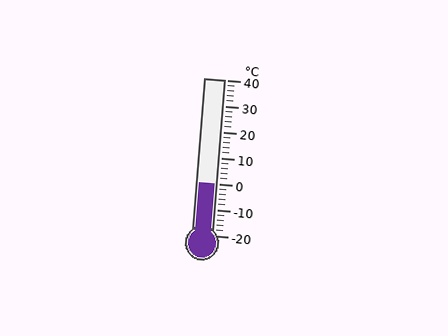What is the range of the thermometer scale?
The thermometer scale ranges from -20°C to 40°C.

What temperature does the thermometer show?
The thermometer shows approximately 0°C.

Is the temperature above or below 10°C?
The temperature is below 10°C.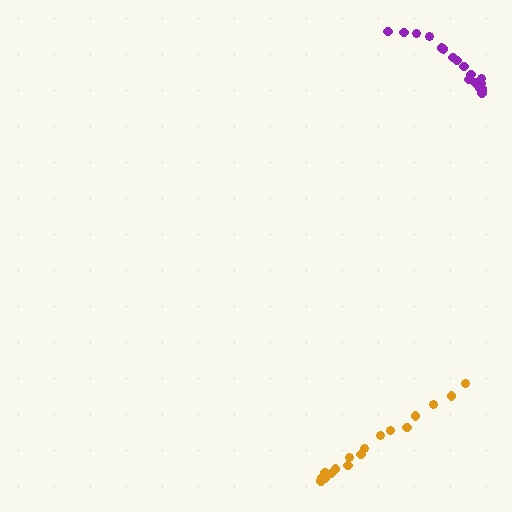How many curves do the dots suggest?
There are 2 distinct paths.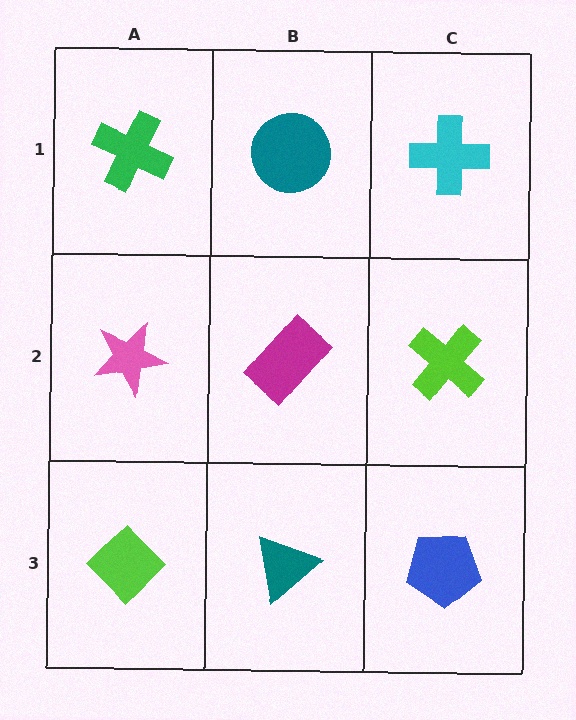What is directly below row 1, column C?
A lime cross.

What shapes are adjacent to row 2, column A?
A green cross (row 1, column A), a lime diamond (row 3, column A), a magenta rectangle (row 2, column B).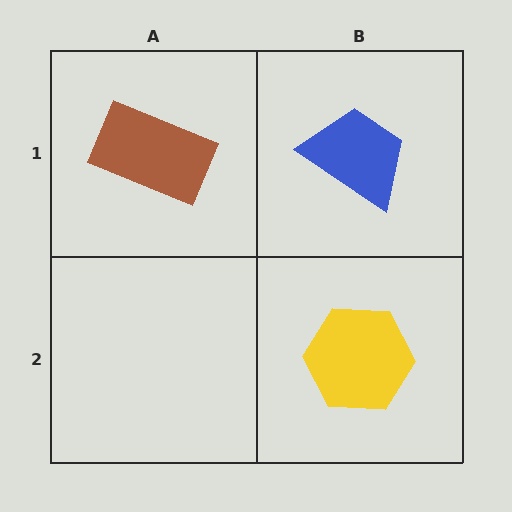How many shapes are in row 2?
1 shape.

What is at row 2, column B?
A yellow hexagon.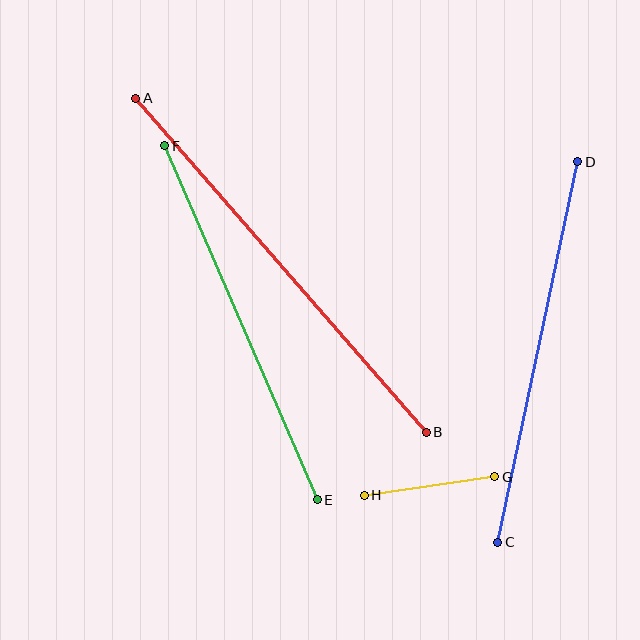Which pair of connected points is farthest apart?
Points A and B are farthest apart.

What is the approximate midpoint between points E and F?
The midpoint is at approximately (241, 323) pixels.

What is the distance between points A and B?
The distance is approximately 443 pixels.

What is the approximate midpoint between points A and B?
The midpoint is at approximately (281, 265) pixels.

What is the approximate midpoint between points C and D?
The midpoint is at approximately (538, 352) pixels.